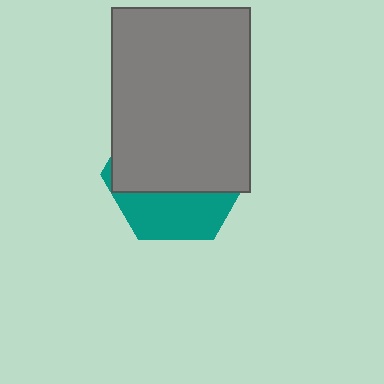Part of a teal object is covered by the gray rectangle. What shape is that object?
It is a hexagon.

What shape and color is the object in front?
The object in front is a gray rectangle.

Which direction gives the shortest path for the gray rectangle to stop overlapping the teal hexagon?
Moving up gives the shortest separation.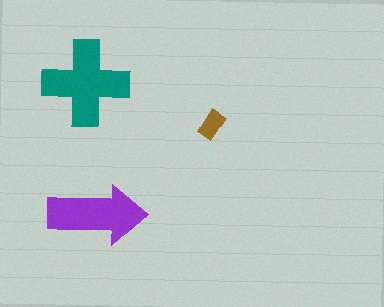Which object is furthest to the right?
The brown rectangle is rightmost.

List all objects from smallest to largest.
The brown rectangle, the purple arrow, the teal cross.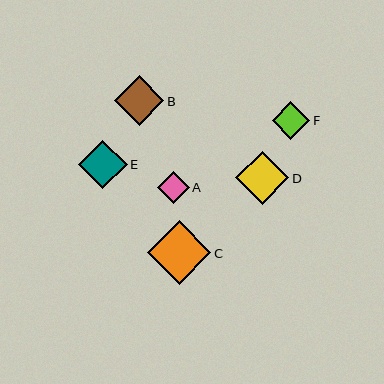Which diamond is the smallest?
Diamond A is the smallest with a size of approximately 31 pixels.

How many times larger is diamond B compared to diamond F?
Diamond B is approximately 1.3 times the size of diamond F.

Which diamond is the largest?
Diamond C is the largest with a size of approximately 63 pixels.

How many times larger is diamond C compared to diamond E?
Diamond C is approximately 1.3 times the size of diamond E.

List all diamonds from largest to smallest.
From largest to smallest: C, D, B, E, F, A.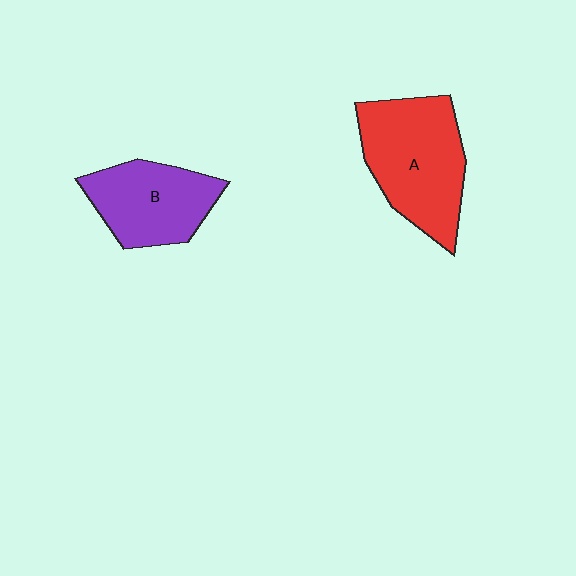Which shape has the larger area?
Shape A (red).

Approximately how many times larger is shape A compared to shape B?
Approximately 1.3 times.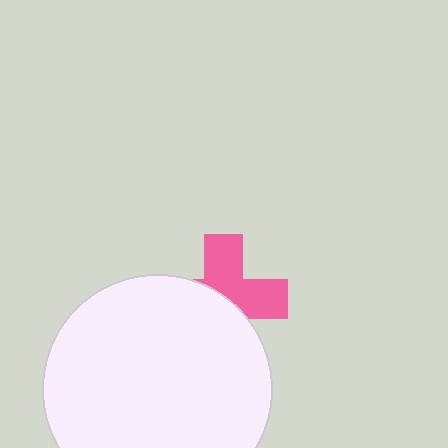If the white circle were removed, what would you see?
You would see the complete pink cross.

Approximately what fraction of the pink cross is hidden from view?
Roughly 51% of the pink cross is hidden behind the white circle.